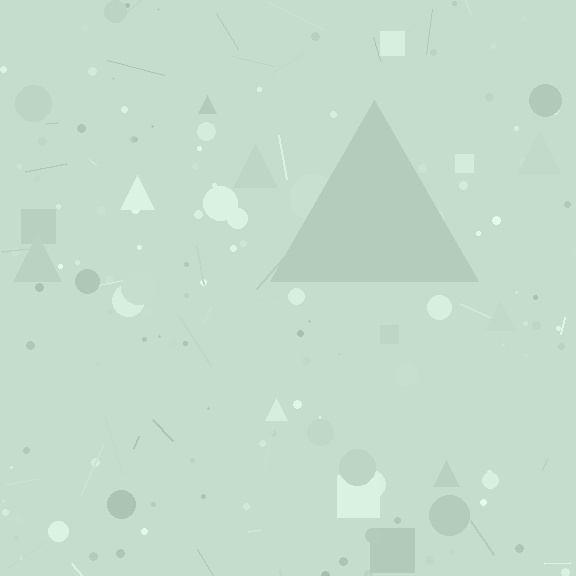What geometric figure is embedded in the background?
A triangle is embedded in the background.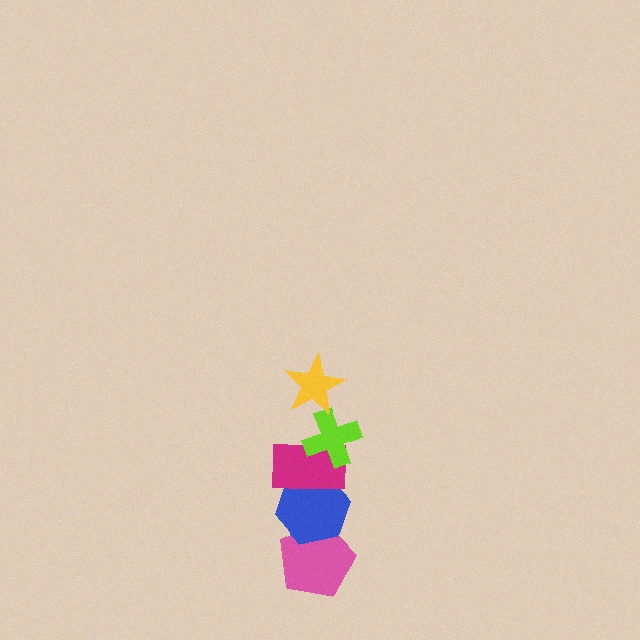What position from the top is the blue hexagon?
The blue hexagon is 4th from the top.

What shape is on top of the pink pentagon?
The blue hexagon is on top of the pink pentagon.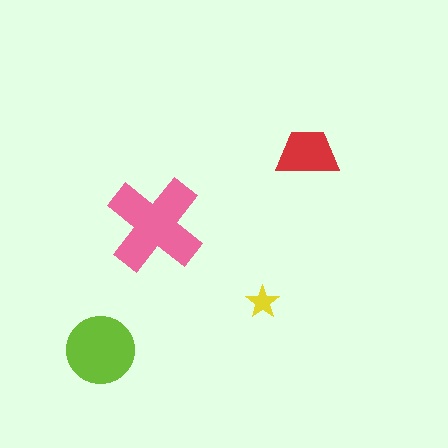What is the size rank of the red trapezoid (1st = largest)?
3rd.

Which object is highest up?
The red trapezoid is topmost.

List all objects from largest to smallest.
The pink cross, the lime circle, the red trapezoid, the yellow star.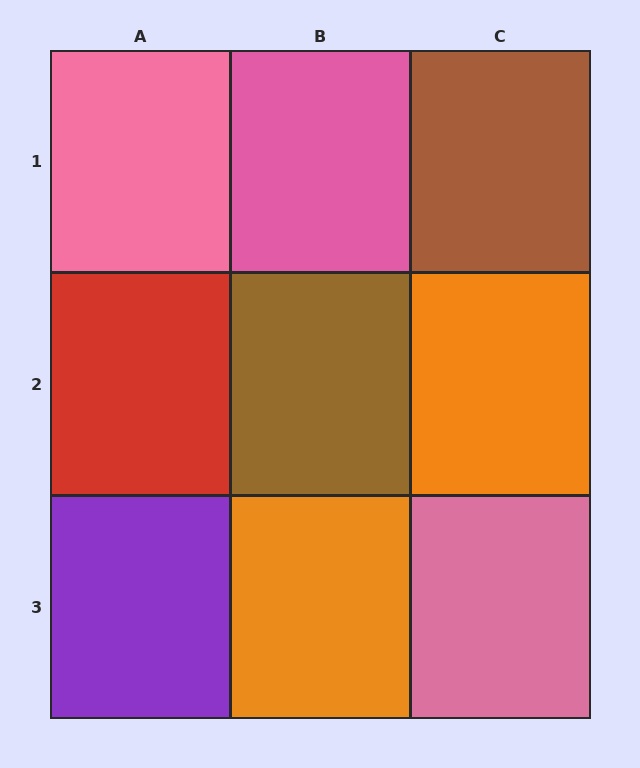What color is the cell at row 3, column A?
Purple.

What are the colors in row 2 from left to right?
Red, brown, orange.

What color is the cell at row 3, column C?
Pink.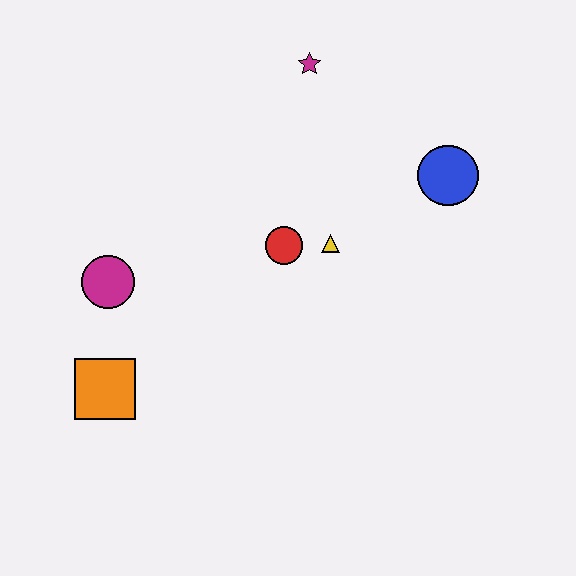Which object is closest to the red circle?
The yellow triangle is closest to the red circle.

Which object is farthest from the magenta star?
The orange square is farthest from the magenta star.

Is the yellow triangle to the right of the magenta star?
Yes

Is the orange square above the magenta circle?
No